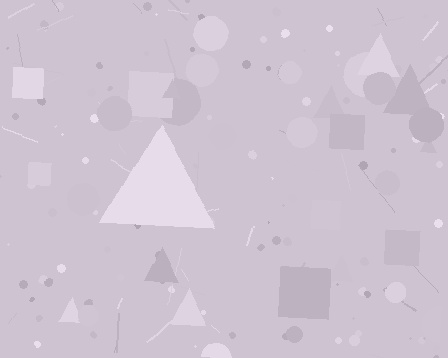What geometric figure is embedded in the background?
A triangle is embedded in the background.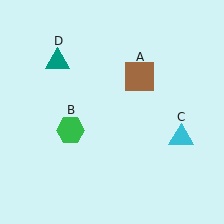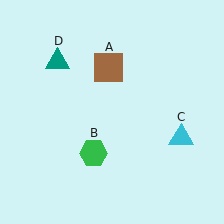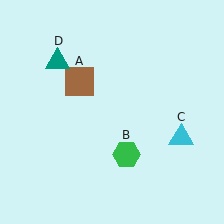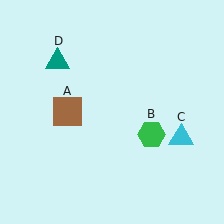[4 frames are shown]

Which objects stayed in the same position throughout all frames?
Cyan triangle (object C) and teal triangle (object D) remained stationary.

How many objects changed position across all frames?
2 objects changed position: brown square (object A), green hexagon (object B).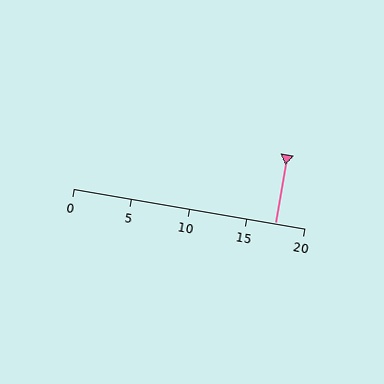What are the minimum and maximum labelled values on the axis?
The axis runs from 0 to 20.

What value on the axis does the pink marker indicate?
The marker indicates approximately 17.5.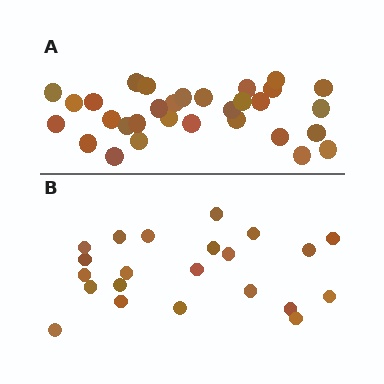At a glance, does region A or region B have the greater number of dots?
Region A (the top region) has more dots.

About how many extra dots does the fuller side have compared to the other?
Region A has roughly 8 or so more dots than region B.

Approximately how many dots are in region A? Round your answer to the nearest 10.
About 30 dots. (The exact count is 31, which rounds to 30.)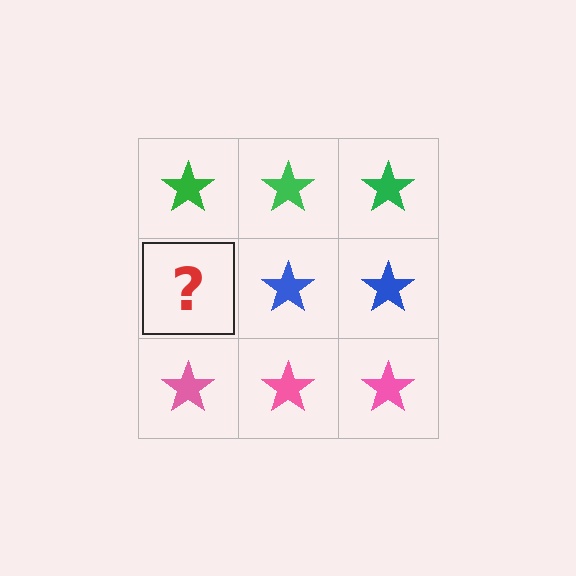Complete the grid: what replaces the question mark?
The question mark should be replaced with a blue star.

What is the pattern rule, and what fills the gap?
The rule is that each row has a consistent color. The gap should be filled with a blue star.